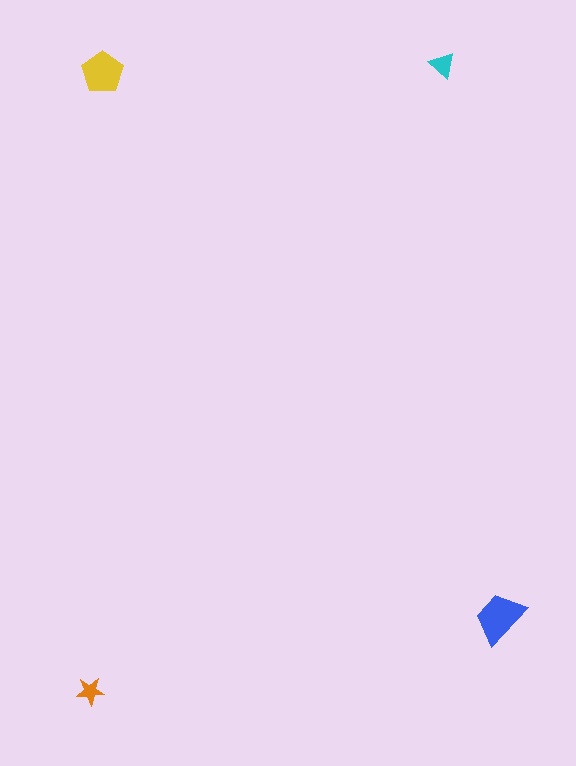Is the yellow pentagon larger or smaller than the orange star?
Larger.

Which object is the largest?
The blue trapezoid.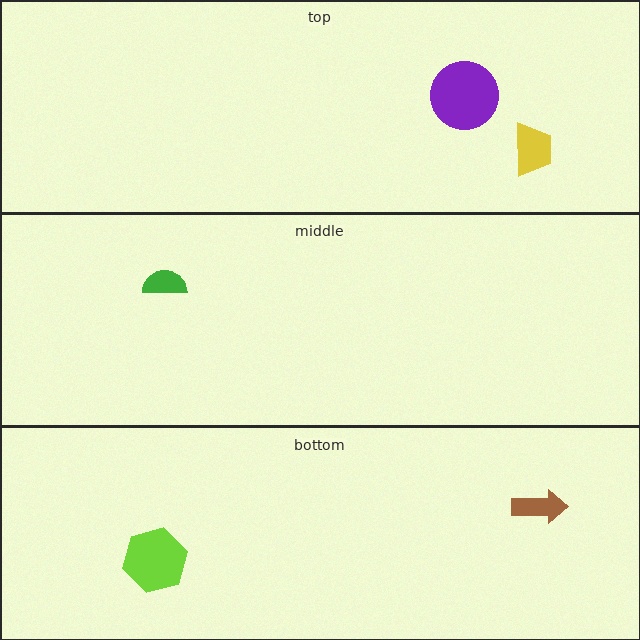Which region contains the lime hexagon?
The bottom region.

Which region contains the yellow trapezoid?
The top region.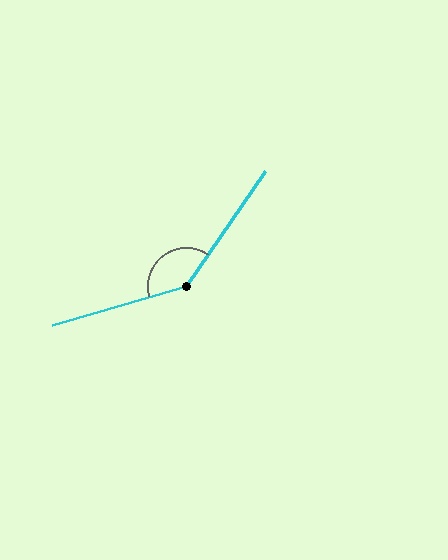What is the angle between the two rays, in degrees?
Approximately 141 degrees.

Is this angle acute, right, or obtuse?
It is obtuse.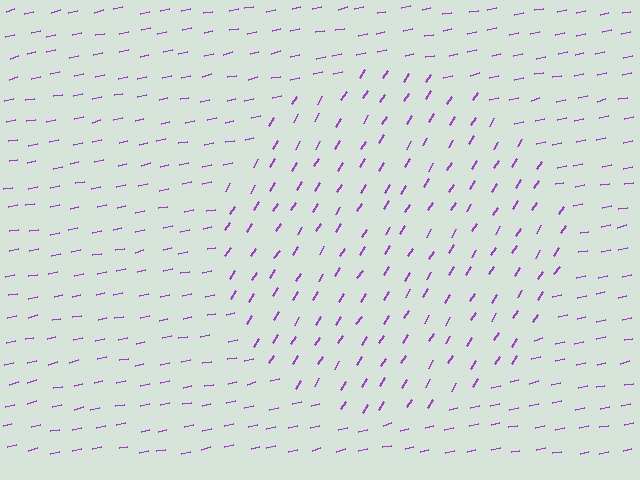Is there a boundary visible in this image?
Yes, there is a texture boundary formed by a change in line orientation.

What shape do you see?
I see a circle.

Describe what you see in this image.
The image is filled with small purple line segments. A circle region in the image has lines oriented differently from the surrounding lines, creating a visible texture boundary.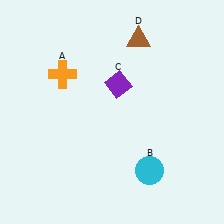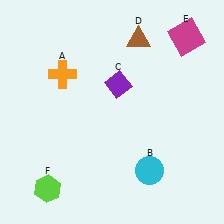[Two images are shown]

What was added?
A magenta square (E), a lime hexagon (F) were added in Image 2.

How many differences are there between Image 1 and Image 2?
There are 2 differences between the two images.